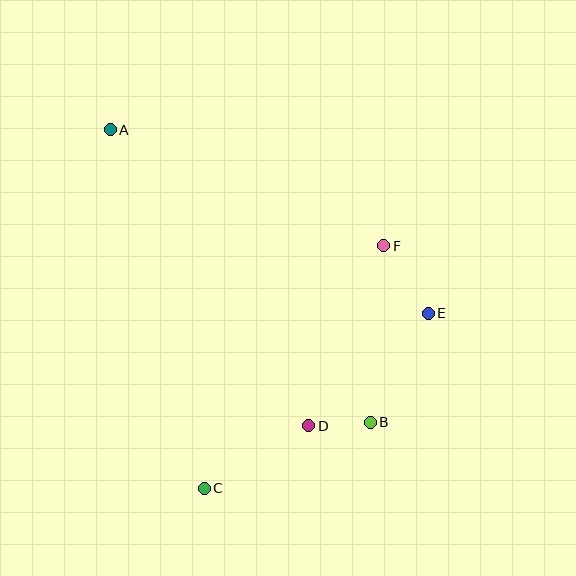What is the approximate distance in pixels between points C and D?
The distance between C and D is approximately 122 pixels.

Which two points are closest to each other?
Points B and D are closest to each other.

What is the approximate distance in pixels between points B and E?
The distance between B and E is approximately 123 pixels.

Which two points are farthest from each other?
Points A and B are farthest from each other.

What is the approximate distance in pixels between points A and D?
The distance between A and D is approximately 357 pixels.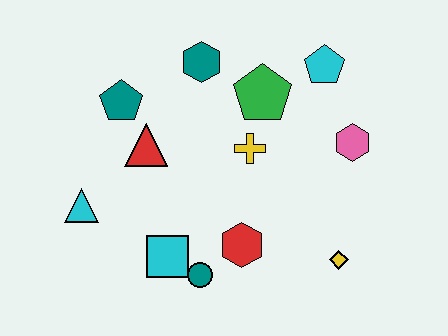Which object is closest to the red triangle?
The teal pentagon is closest to the red triangle.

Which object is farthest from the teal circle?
The cyan pentagon is farthest from the teal circle.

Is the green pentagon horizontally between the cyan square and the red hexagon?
No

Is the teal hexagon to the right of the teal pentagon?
Yes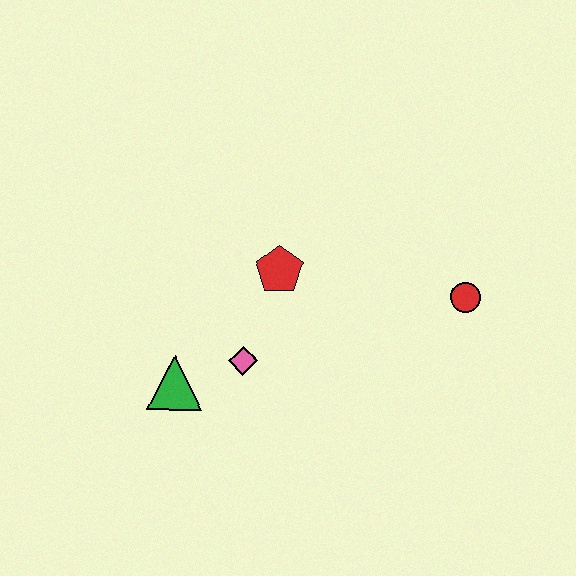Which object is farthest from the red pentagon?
The red circle is farthest from the red pentagon.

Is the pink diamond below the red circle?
Yes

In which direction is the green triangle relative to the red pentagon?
The green triangle is below the red pentagon.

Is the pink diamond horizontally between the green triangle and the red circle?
Yes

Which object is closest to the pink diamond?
The green triangle is closest to the pink diamond.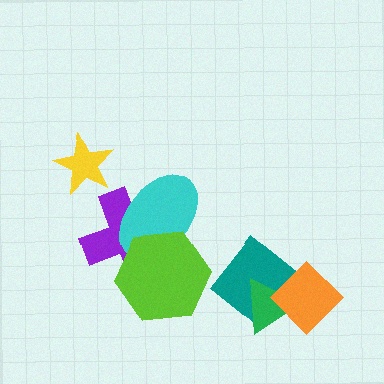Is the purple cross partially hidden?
Yes, it is partially covered by another shape.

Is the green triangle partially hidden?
Yes, it is partially covered by another shape.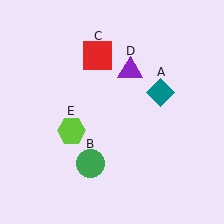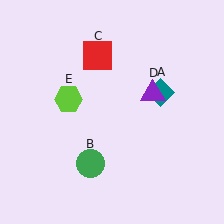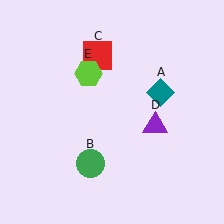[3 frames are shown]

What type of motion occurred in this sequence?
The purple triangle (object D), lime hexagon (object E) rotated clockwise around the center of the scene.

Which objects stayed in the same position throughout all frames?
Teal diamond (object A) and green circle (object B) and red square (object C) remained stationary.